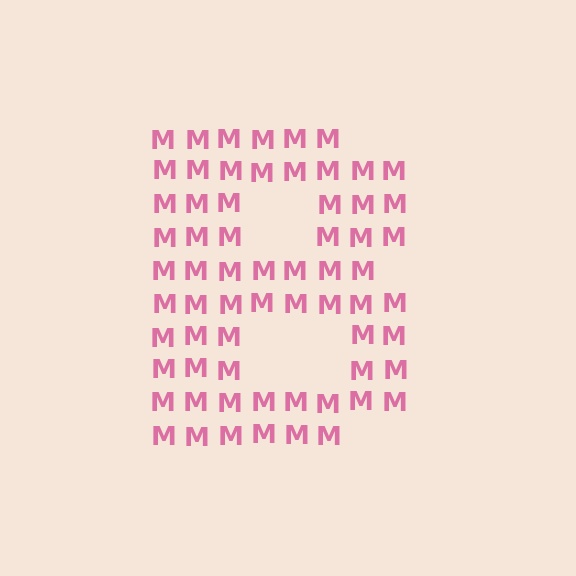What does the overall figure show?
The overall figure shows the letter B.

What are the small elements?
The small elements are letter M's.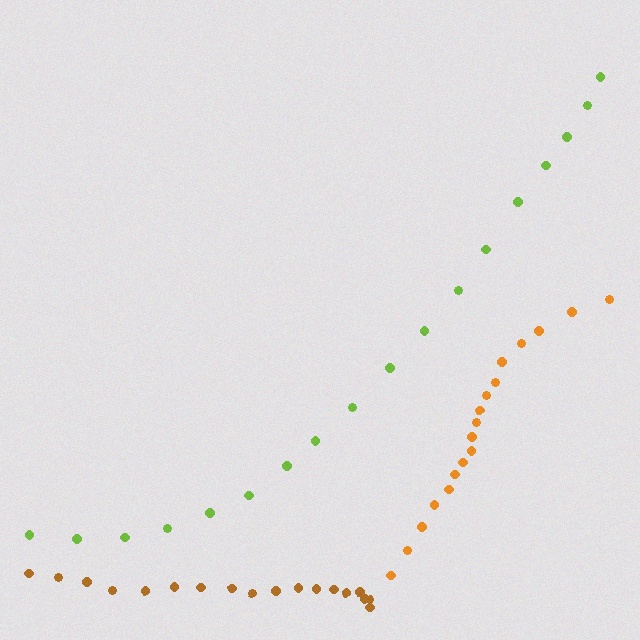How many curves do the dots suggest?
There are 3 distinct paths.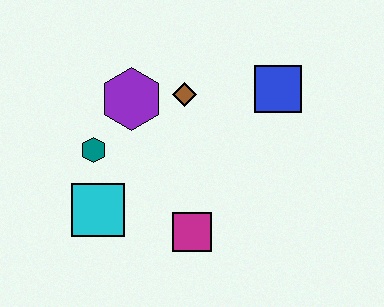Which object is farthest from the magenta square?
The blue square is farthest from the magenta square.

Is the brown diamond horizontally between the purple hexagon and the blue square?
Yes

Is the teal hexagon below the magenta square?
No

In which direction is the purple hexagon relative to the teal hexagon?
The purple hexagon is above the teal hexagon.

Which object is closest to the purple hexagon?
The brown diamond is closest to the purple hexagon.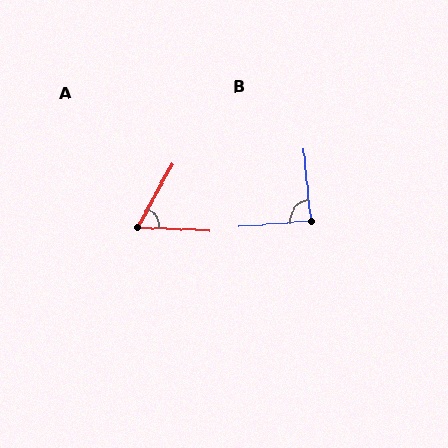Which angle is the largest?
B, at approximately 89 degrees.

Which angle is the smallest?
A, at approximately 63 degrees.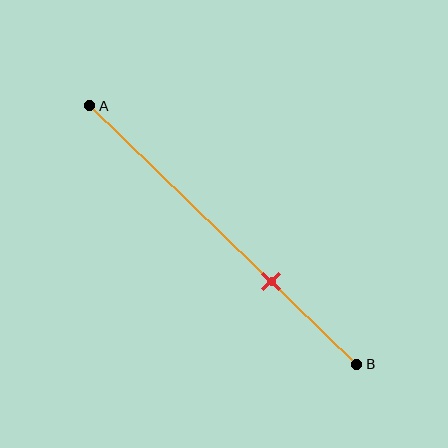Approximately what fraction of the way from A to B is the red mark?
The red mark is approximately 70% of the way from A to B.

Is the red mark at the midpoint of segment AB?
No, the mark is at about 70% from A, not at the 50% midpoint.